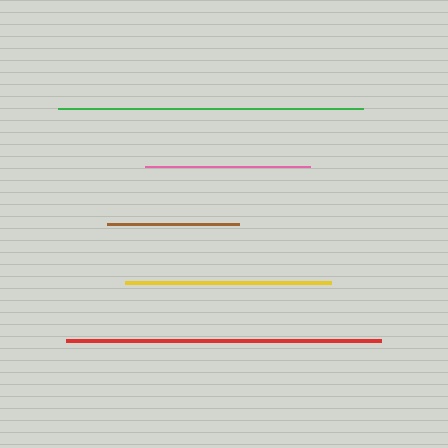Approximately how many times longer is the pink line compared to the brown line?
The pink line is approximately 1.3 times the length of the brown line.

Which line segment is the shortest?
The brown line is the shortest at approximately 132 pixels.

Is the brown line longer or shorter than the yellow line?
The yellow line is longer than the brown line.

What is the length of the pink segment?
The pink segment is approximately 165 pixels long.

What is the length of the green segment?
The green segment is approximately 305 pixels long.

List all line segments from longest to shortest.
From longest to shortest: red, green, yellow, pink, brown.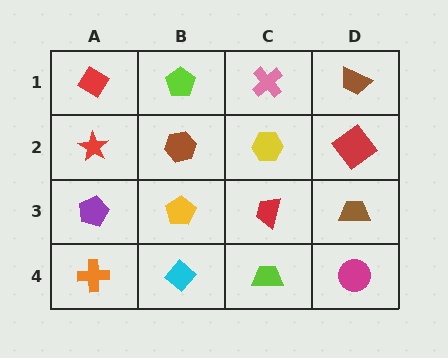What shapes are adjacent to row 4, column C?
A red trapezoid (row 3, column C), a cyan diamond (row 4, column B), a magenta circle (row 4, column D).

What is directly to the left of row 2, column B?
A red star.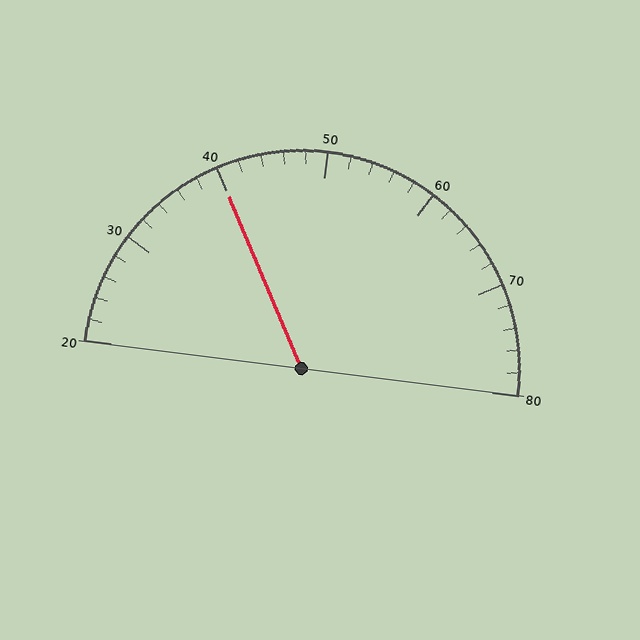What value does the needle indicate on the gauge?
The needle indicates approximately 40.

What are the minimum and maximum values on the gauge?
The gauge ranges from 20 to 80.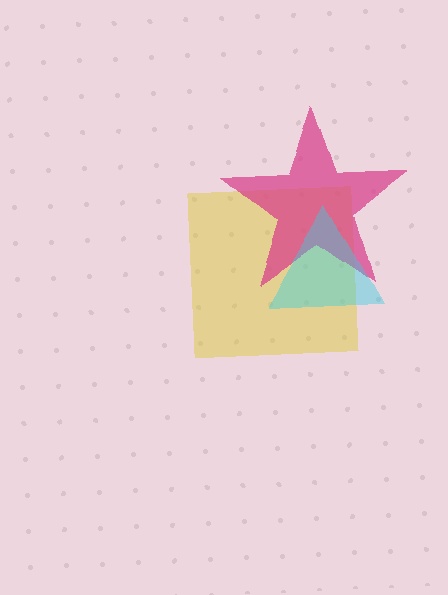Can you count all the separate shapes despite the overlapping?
Yes, there are 3 separate shapes.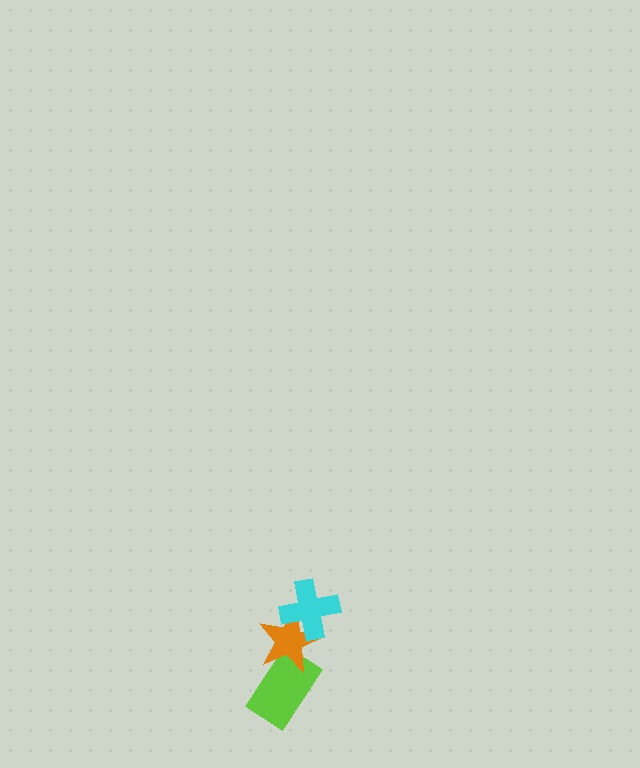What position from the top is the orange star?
The orange star is 2nd from the top.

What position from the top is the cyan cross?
The cyan cross is 1st from the top.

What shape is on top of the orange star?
The cyan cross is on top of the orange star.